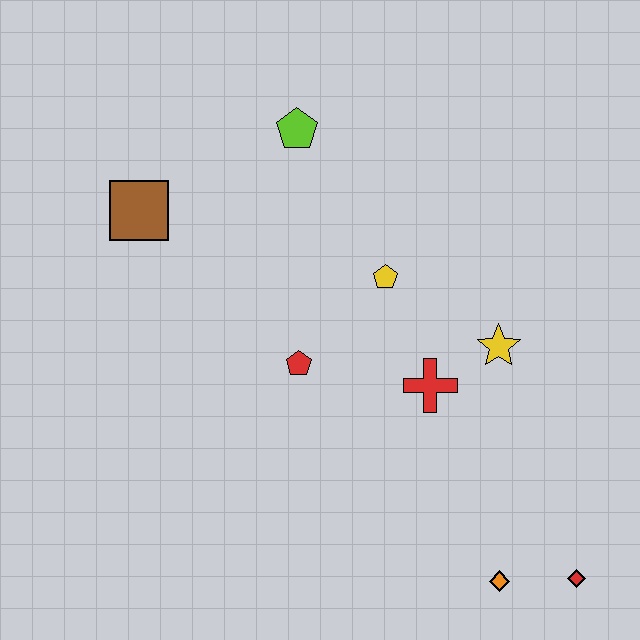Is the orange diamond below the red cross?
Yes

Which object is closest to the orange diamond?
The red diamond is closest to the orange diamond.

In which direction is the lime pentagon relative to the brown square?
The lime pentagon is to the right of the brown square.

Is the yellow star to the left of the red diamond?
Yes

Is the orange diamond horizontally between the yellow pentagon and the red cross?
No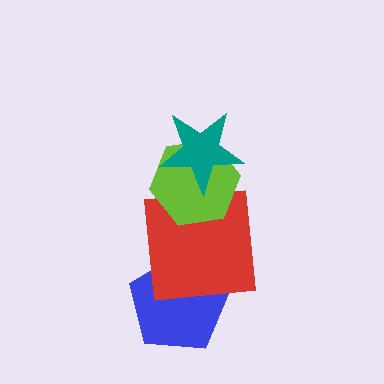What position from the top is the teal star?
The teal star is 1st from the top.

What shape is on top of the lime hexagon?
The teal star is on top of the lime hexagon.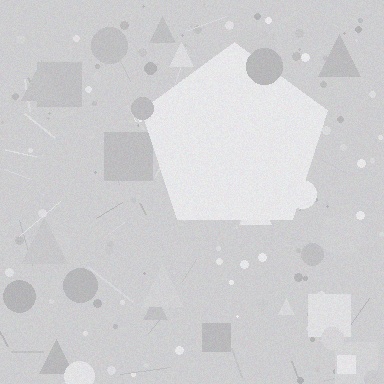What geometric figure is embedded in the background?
A pentagon is embedded in the background.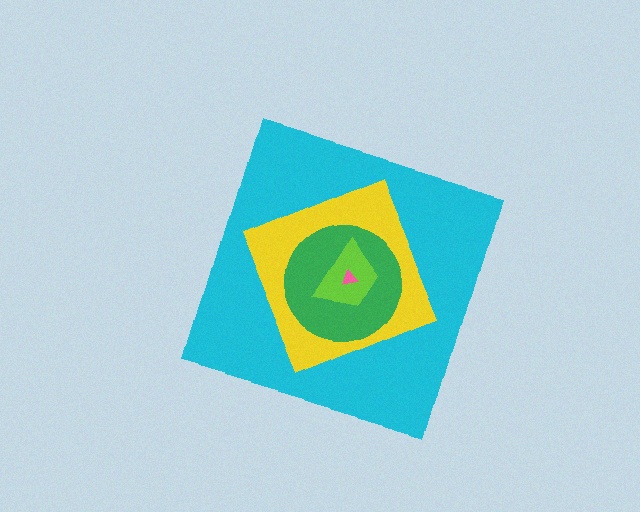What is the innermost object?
The pink triangle.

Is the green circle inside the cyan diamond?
Yes.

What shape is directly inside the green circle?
The lime trapezoid.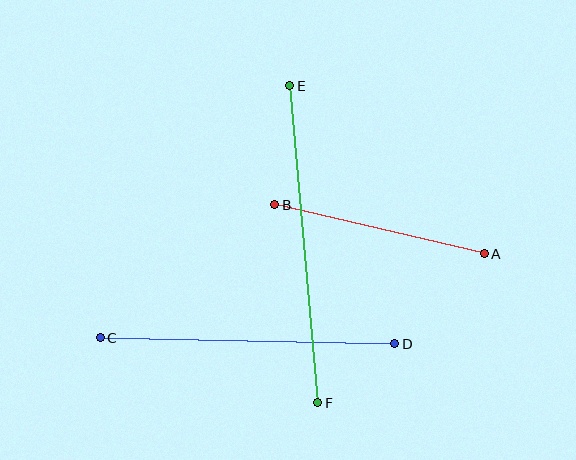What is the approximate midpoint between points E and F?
The midpoint is at approximately (304, 244) pixels.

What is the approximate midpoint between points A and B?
The midpoint is at approximately (380, 229) pixels.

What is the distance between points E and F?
The distance is approximately 318 pixels.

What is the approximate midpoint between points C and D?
The midpoint is at approximately (248, 341) pixels.